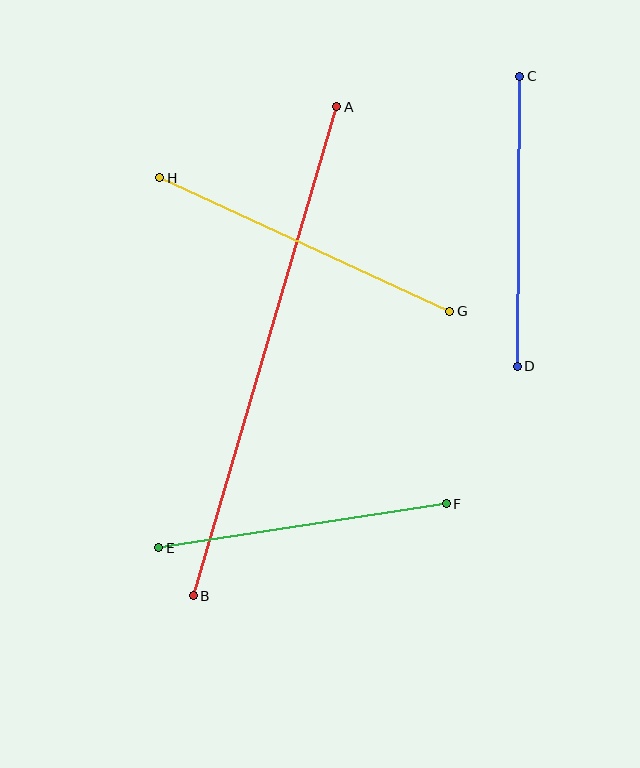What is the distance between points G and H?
The distance is approximately 320 pixels.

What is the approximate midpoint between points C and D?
The midpoint is at approximately (519, 221) pixels.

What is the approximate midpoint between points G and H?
The midpoint is at approximately (305, 245) pixels.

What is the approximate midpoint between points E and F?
The midpoint is at approximately (302, 526) pixels.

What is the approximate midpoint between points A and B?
The midpoint is at approximately (265, 351) pixels.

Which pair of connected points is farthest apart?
Points A and B are farthest apart.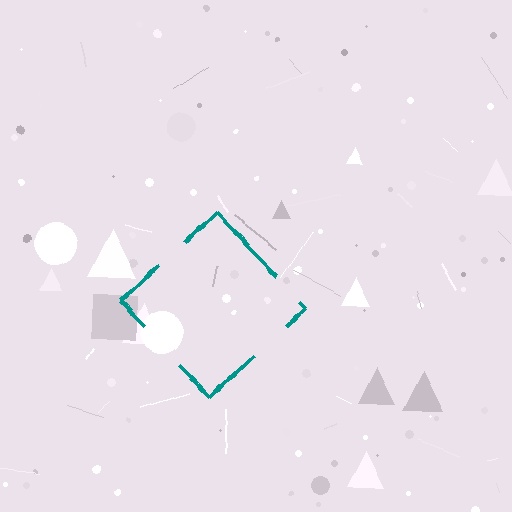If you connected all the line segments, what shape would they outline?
They would outline a diamond.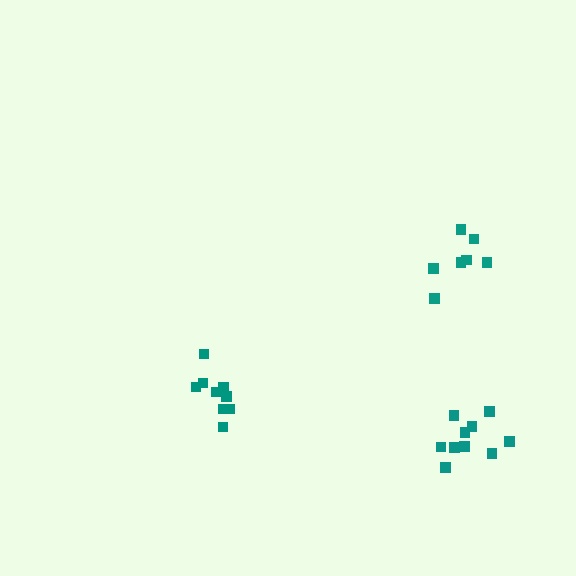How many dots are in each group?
Group 1: 10 dots, Group 2: 8 dots, Group 3: 10 dots (28 total).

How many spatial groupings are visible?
There are 3 spatial groupings.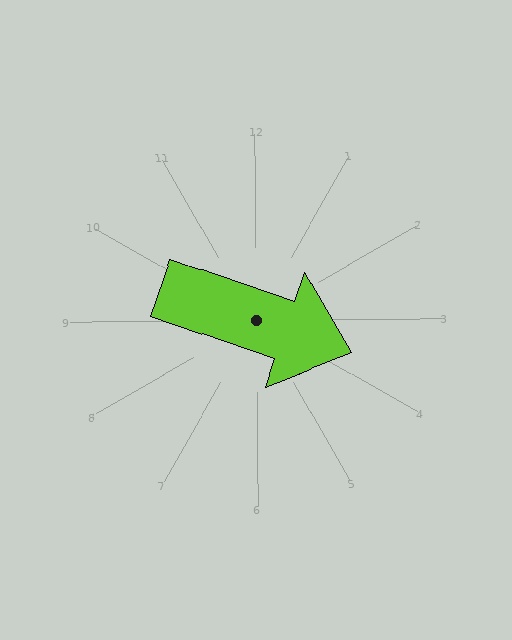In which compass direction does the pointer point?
East.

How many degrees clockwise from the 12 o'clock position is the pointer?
Approximately 109 degrees.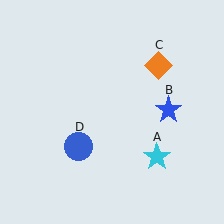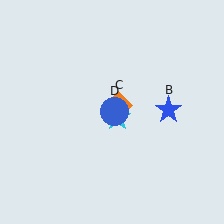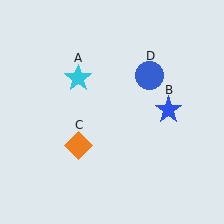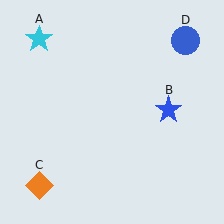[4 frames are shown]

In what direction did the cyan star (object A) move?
The cyan star (object A) moved up and to the left.